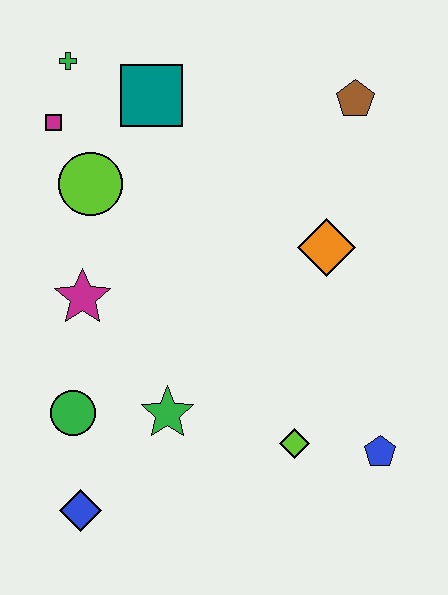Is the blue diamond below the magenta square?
Yes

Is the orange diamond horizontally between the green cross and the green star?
No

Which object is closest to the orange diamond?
The brown pentagon is closest to the orange diamond.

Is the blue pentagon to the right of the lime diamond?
Yes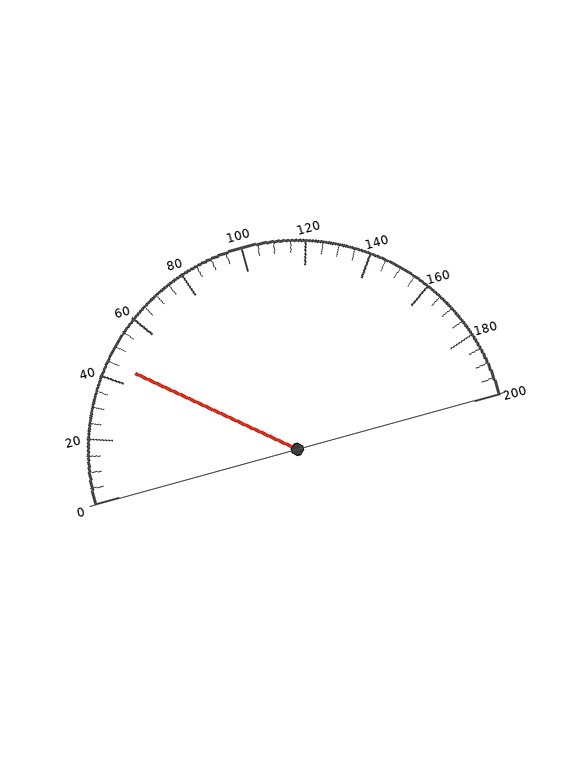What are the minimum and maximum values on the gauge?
The gauge ranges from 0 to 200.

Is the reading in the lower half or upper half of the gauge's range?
The reading is in the lower half of the range (0 to 200).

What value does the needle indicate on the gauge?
The needle indicates approximately 45.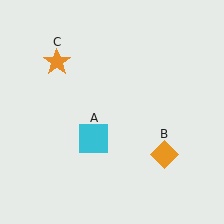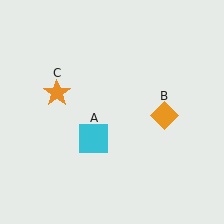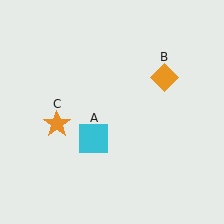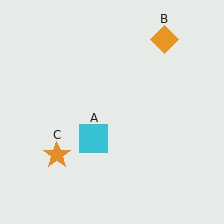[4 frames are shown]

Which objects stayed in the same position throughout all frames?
Cyan square (object A) remained stationary.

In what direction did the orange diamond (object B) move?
The orange diamond (object B) moved up.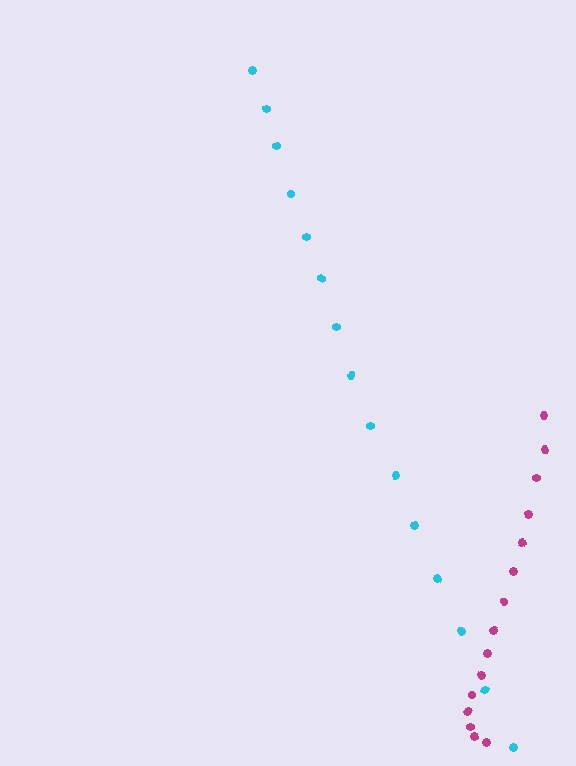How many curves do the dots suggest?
There are 2 distinct paths.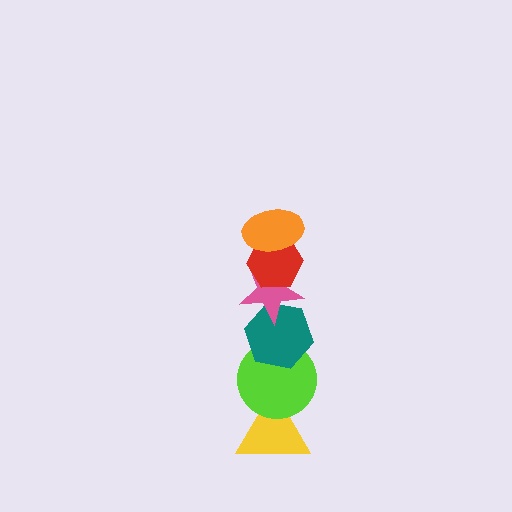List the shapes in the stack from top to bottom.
From top to bottom: the orange ellipse, the red hexagon, the pink star, the teal hexagon, the lime circle, the yellow triangle.